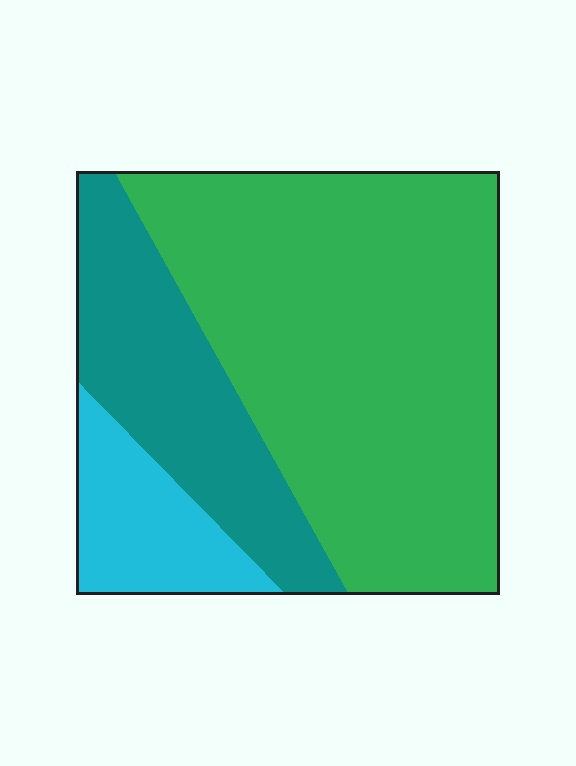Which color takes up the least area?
Cyan, at roughly 15%.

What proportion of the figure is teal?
Teal takes up about one quarter (1/4) of the figure.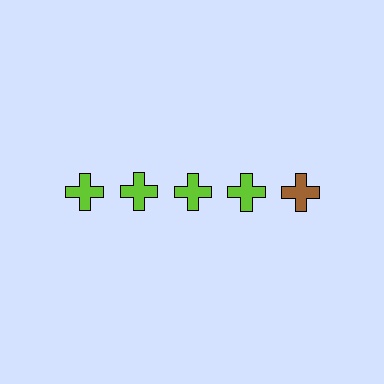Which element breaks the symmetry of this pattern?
The brown cross in the top row, rightmost column breaks the symmetry. All other shapes are lime crosses.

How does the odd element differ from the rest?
It has a different color: brown instead of lime.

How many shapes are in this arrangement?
There are 5 shapes arranged in a grid pattern.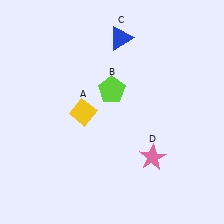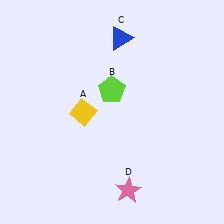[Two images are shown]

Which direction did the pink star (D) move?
The pink star (D) moved down.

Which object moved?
The pink star (D) moved down.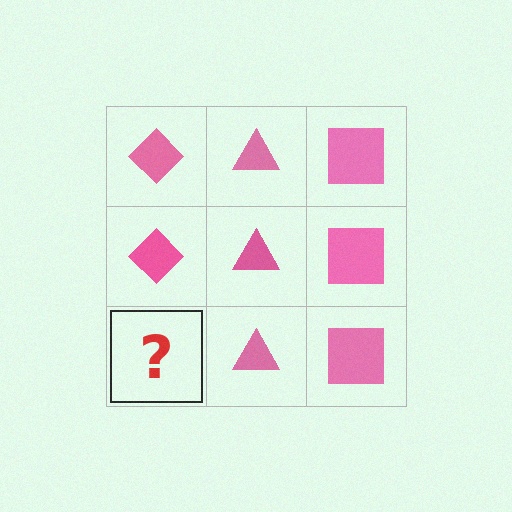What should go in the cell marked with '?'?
The missing cell should contain a pink diamond.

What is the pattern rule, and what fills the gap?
The rule is that each column has a consistent shape. The gap should be filled with a pink diamond.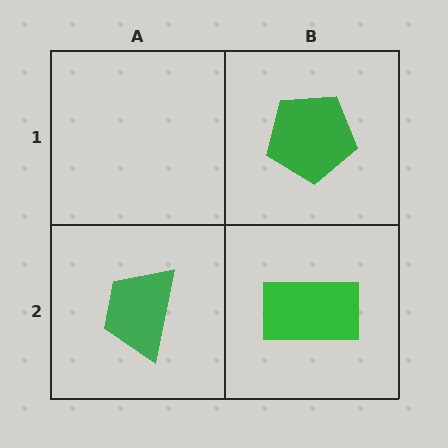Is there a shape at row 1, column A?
No, that cell is empty.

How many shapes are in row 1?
1 shape.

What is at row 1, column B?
A green pentagon.